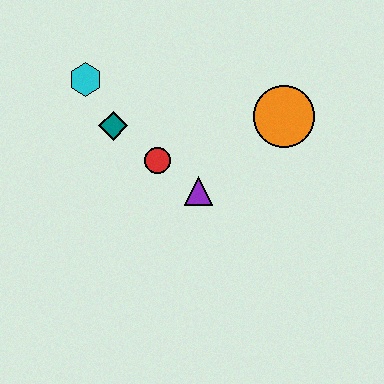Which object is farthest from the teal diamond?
The orange circle is farthest from the teal diamond.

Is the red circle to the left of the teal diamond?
No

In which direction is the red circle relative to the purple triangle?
The red circle is to the left of the purple triangle.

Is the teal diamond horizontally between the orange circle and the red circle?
No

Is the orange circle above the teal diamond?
Yes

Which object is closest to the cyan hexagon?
The teal diamond is closest to the cyan hexagon.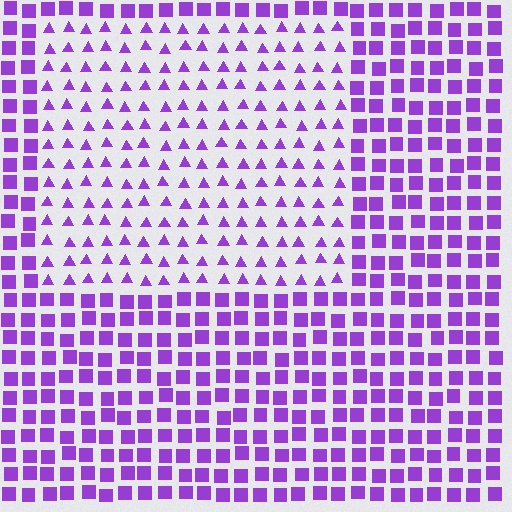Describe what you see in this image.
The image is filled with small purple elements arranged in a uniform grid. A rectangle-shaped region contains triangles, while the surrounding area contains squares. The boundary is defined purely by the change in element shape.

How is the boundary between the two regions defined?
The boundary is defined by a change in element shape: triangles inside vs. squares outside. All elements share the same color and spacing.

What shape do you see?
I see a rectangle.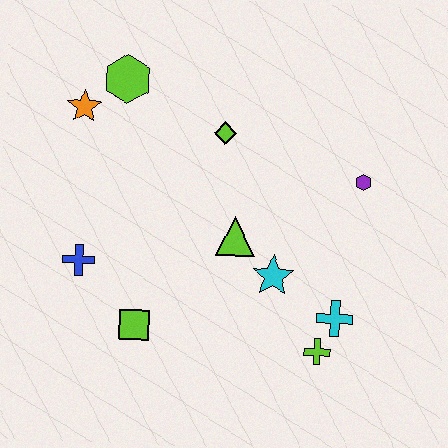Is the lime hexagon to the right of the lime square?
No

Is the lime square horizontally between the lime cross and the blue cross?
Yes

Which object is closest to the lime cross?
The cyan cross is closest to the lime cross.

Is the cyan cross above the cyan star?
No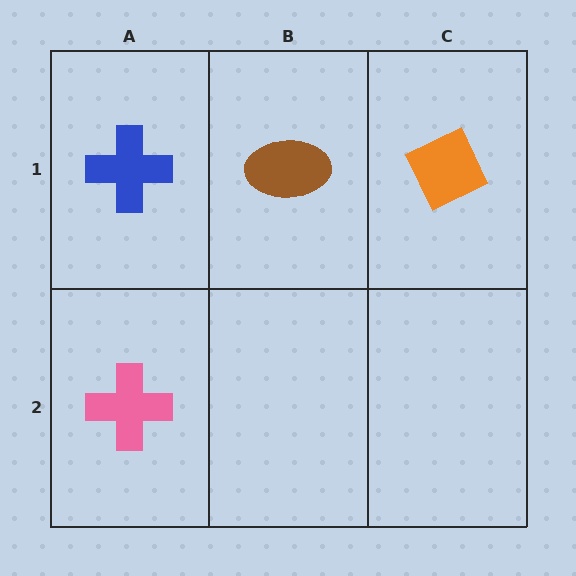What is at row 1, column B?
A brown ellipse.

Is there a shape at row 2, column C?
No, that cell is empty.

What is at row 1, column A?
A blue cross.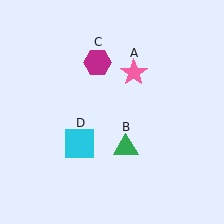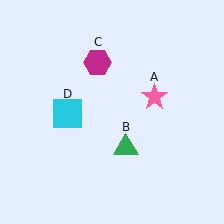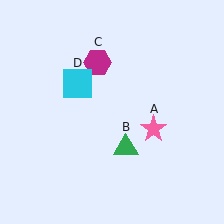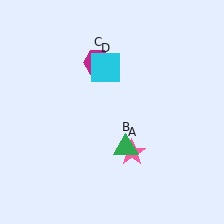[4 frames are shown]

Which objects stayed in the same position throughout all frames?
Green triangle (object B) and magenta hexagon (object C) remained stationary.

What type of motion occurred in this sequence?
The pink star (object A), cyan square (object D) rotated clockwise around the center of the scene.